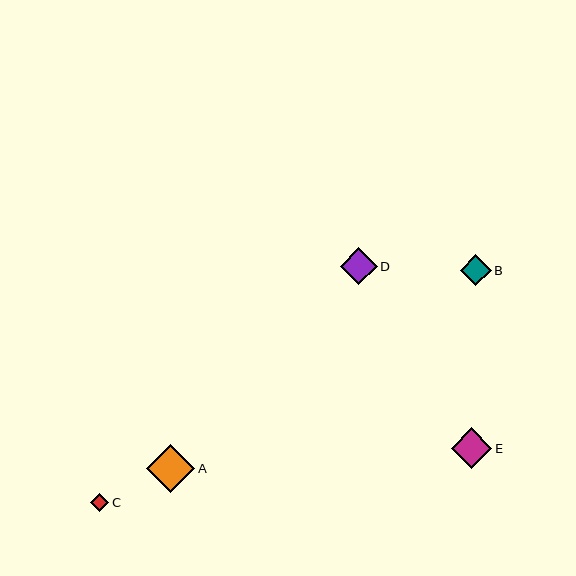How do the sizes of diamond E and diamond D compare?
Diamond E and diamond D are approximately the same size.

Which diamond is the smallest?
Diamond C is the smallest with a size of approximately 18 pixels.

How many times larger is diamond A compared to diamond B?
Diamond A is approximately 1.6 times the size of diamond B.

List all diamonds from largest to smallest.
From largest to smallest: A, E, D, B, C.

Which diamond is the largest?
Diamond A is the largest with a size of approximately 48 pixels.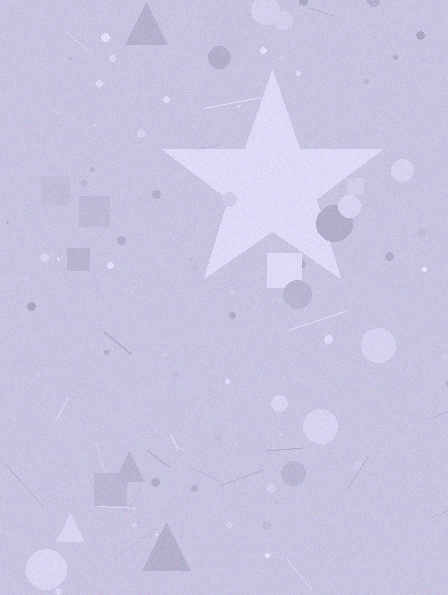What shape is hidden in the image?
A star is hidden in the image.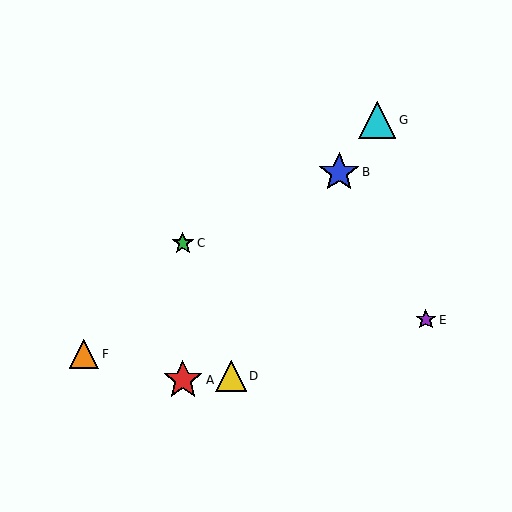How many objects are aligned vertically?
2 objects (A, C) are aligned vertically.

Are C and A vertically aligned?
Yes, both are at x≈183.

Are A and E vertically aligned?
No, A is at x≈183 and E is at x≈426.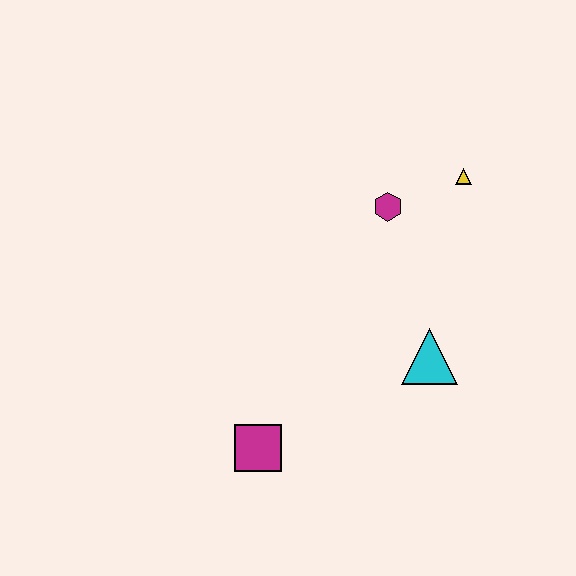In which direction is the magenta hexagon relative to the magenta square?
The magenta hexagon is above the magenta square.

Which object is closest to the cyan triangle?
The magenta hexagon is closest to the cyan triangle.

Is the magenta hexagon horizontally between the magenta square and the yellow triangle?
Yes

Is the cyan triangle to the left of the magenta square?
No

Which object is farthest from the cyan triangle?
The magenta square is farthest from the cyan triangle.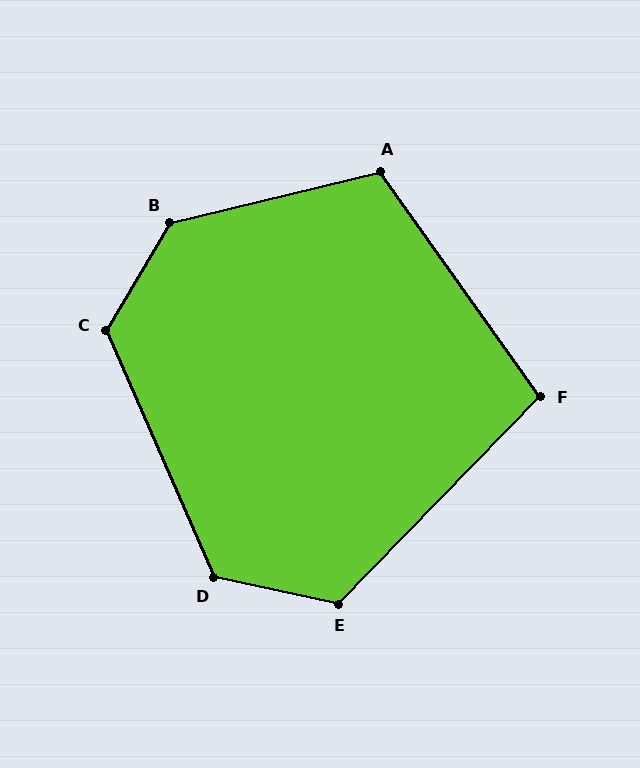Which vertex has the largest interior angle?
B, at approximately 134 degrees.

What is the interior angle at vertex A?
Approximately 112 degrees (obtuse).